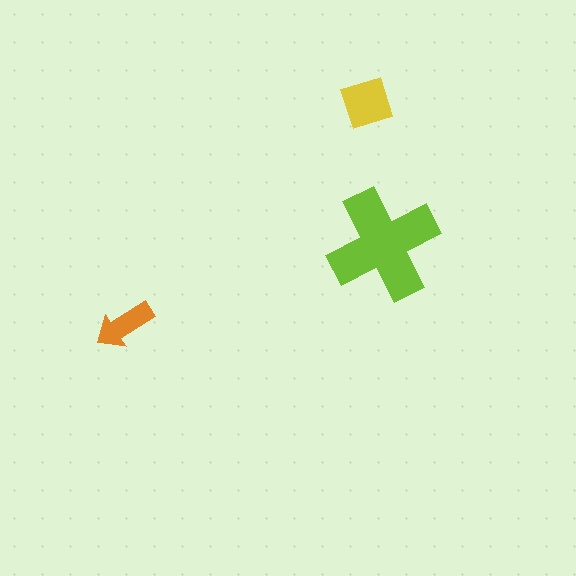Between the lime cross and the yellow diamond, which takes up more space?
The lime cross.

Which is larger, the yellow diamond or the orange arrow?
The yellow diamond.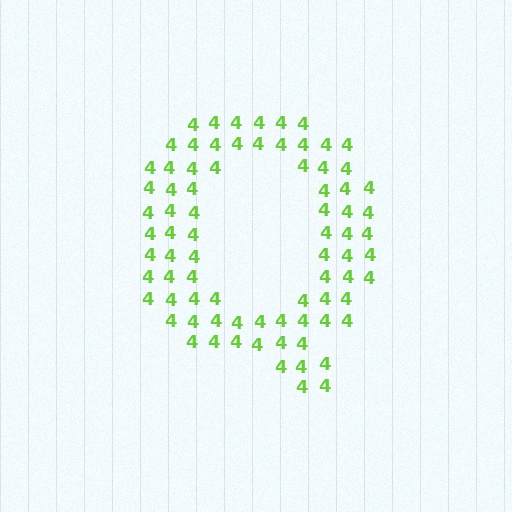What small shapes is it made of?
It is made of small digit 4's.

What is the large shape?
The large shape is the letter Q.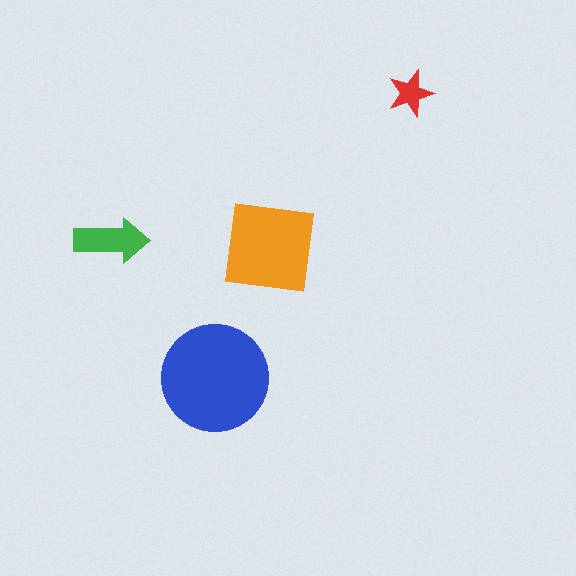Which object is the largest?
The blue circle.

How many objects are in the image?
There are 4 objects in the image.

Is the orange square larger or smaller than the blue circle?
Smaller.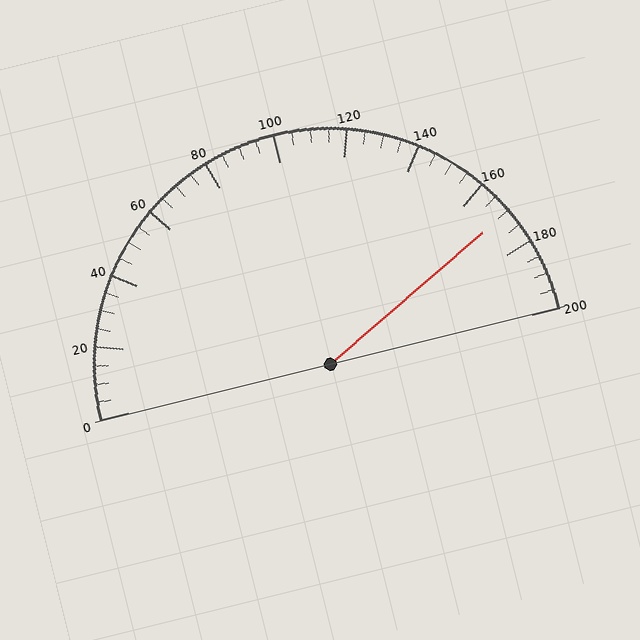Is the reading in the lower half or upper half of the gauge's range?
The reading is in the upper half of the range (0 to 200).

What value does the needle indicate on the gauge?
The needle indicates approximately 170.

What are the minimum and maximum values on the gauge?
The gauge ranges from 0 to 200.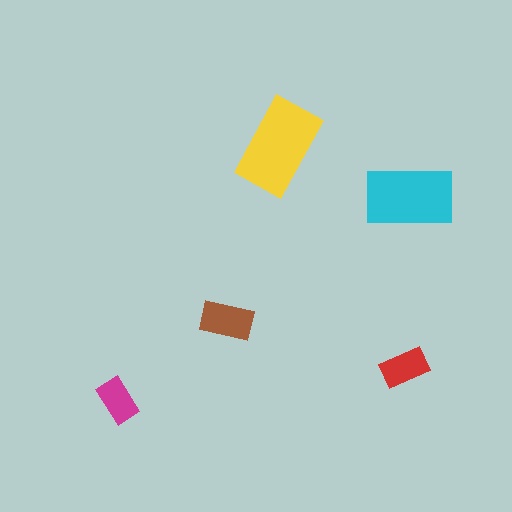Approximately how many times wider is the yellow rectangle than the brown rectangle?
About 2 times wider.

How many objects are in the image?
There are 5 objects in the image.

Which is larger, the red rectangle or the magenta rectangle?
The red one.